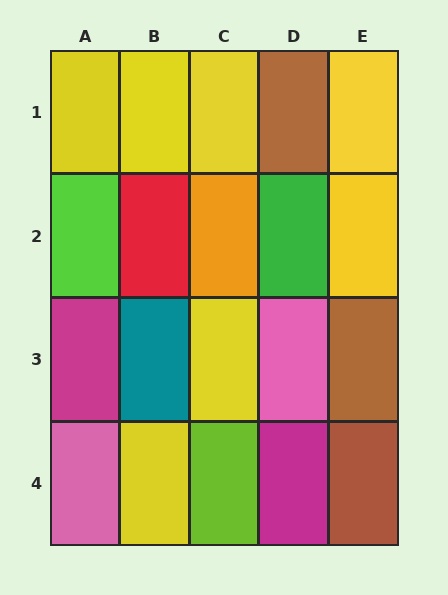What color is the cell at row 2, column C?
Orange.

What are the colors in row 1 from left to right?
Yellow, yellow, yellow, brown, yellow.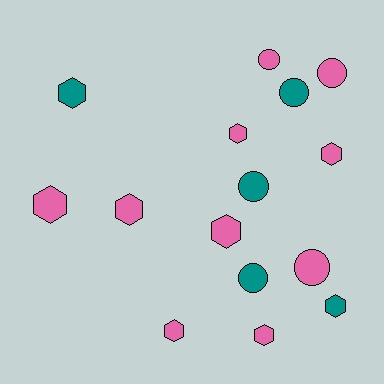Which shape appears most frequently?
Hexagon, with 9 objects.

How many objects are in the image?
There are 15 objects.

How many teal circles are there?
There are 3 teal circles.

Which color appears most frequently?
Pink, with 10 objects.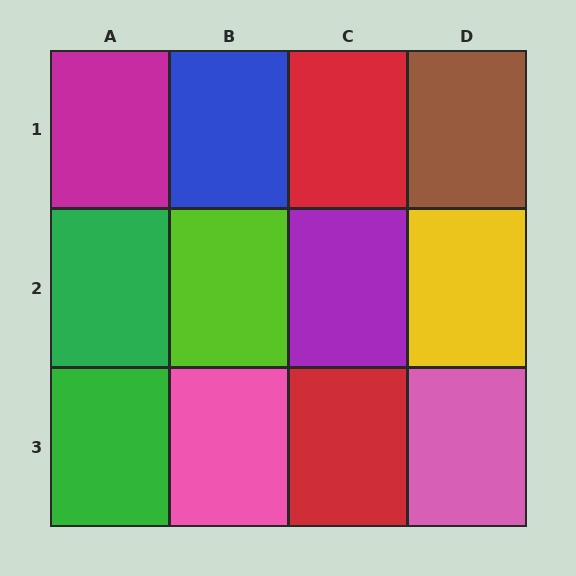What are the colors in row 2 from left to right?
Green, lime, purple, yellow.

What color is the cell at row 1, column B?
Blue.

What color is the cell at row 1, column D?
Brown.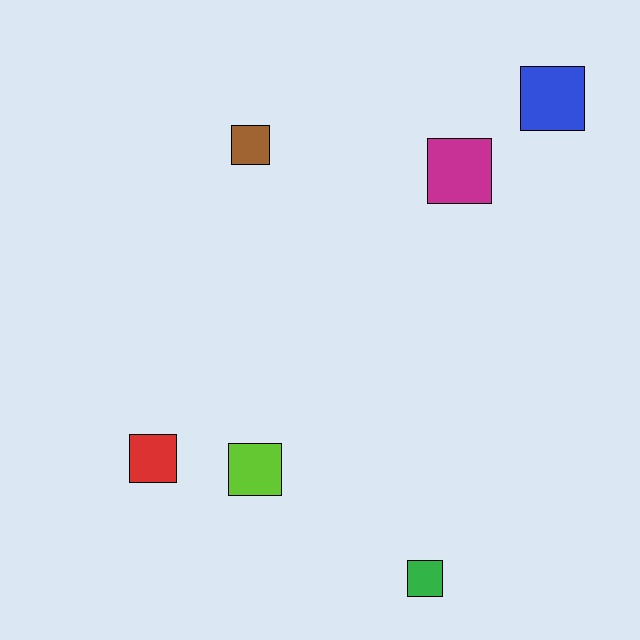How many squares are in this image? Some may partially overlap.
There are 6 squares.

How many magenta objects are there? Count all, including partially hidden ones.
There is 1 magenta object.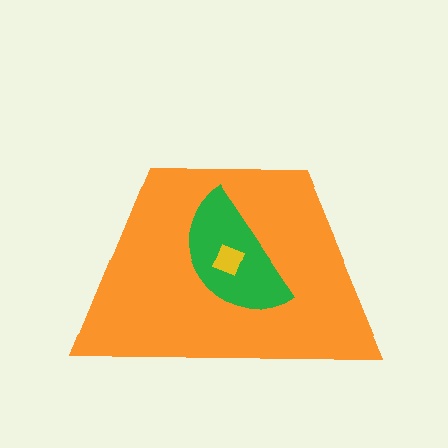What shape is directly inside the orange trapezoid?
The green semicircle.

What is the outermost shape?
The orange trapezoid.